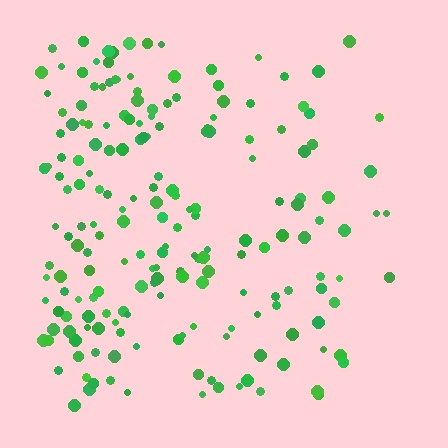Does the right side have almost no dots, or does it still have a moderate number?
Still a moderate number, just noticeably fewer than the left.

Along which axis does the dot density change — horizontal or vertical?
Horizontal.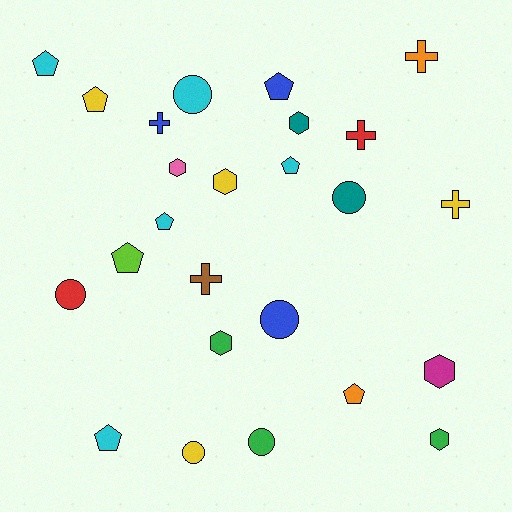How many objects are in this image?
There are 25 objects.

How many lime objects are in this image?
There is 1 lime object.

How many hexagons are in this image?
There are 6 hexagons.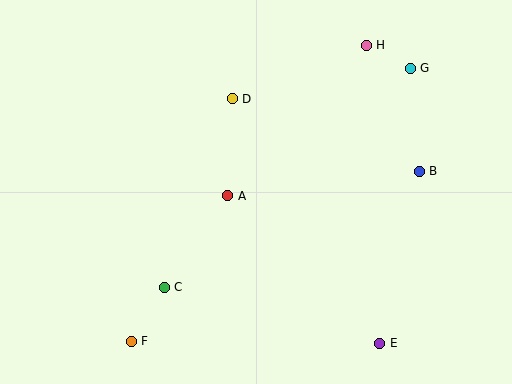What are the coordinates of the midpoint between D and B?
The midpoint between D and B is at (326, 135).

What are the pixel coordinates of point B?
Point B is at (419, 171).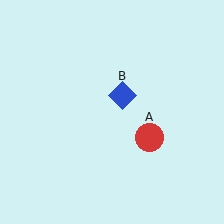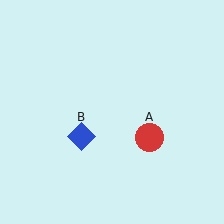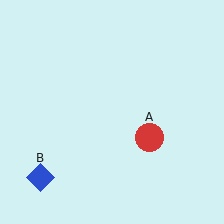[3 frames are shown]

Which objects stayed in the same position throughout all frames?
Red circle (object A) remained stationary.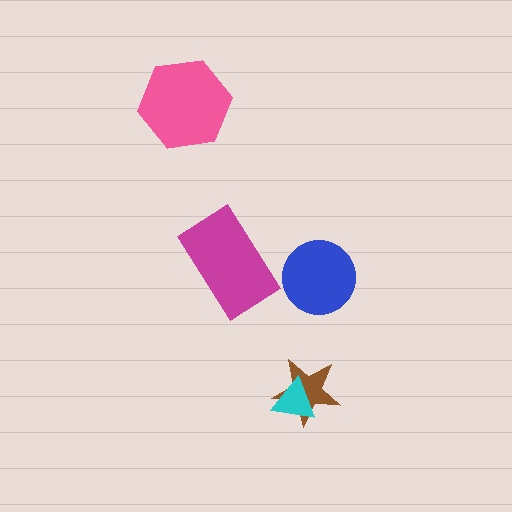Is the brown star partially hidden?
Yes, it is partially covered by another shape.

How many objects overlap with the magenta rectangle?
0 objects overlap with the magenta rectangle.